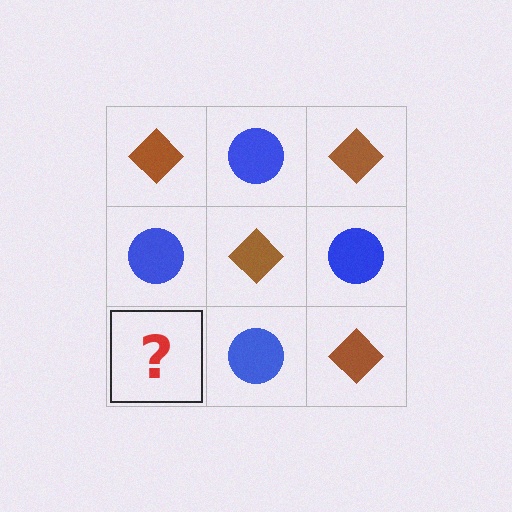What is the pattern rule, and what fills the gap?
The rule is that it alternates brown diamond and blue circle in a checkerboard pattern. The gap should be filled with a brown diamond.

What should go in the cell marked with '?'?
The missing cell should contain a brown diamond.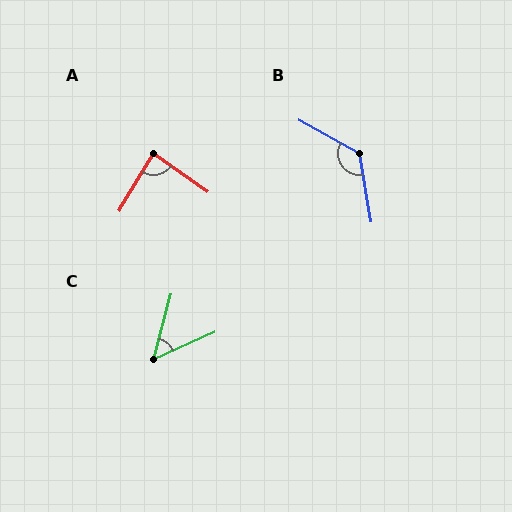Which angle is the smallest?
C, at approximately 51 degrees.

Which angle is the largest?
B, at approximately 128 degrees.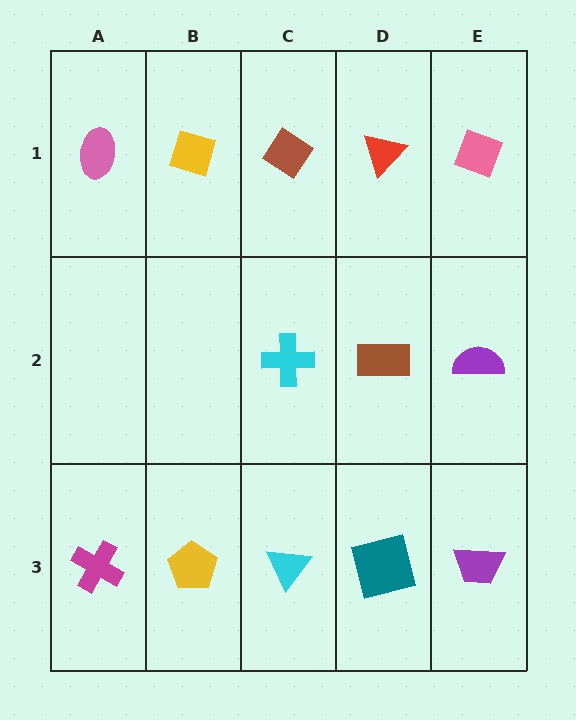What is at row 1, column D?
A red triangle.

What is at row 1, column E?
A pink diamond.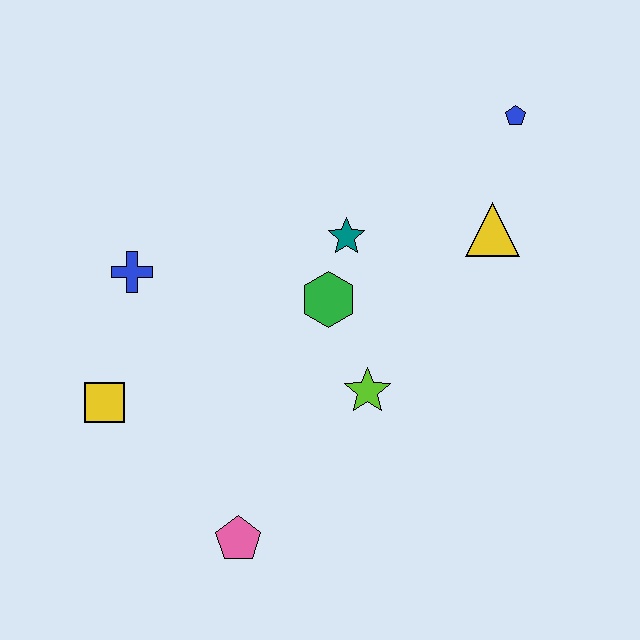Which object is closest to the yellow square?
The blue cross is closest to the yellow square.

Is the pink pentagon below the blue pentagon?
Yes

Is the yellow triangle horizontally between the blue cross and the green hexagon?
No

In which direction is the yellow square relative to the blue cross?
The yellow square is below the blue cross.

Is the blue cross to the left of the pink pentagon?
Yes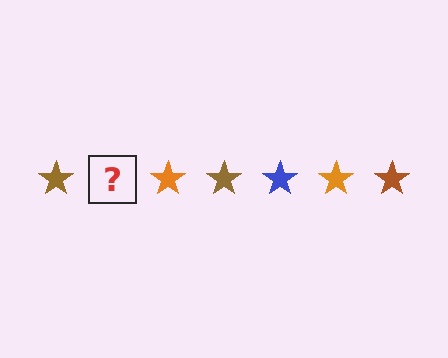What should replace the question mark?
The question mark should be replaced with a blue star.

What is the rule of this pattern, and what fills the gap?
The rule is that the pattern cycles through brown, blue, orange stars. The gap should be filled with a blue star.